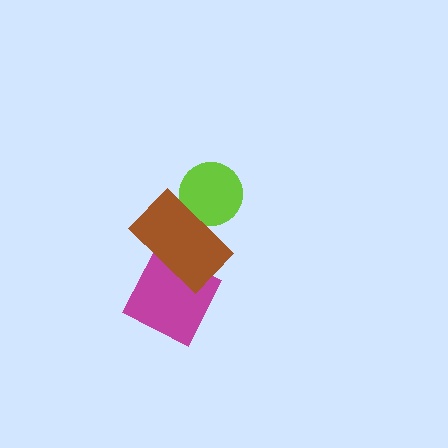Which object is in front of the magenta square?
The brown rectangle is in front of the magenta square.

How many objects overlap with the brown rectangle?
2 objects overlap with the brown rectangle.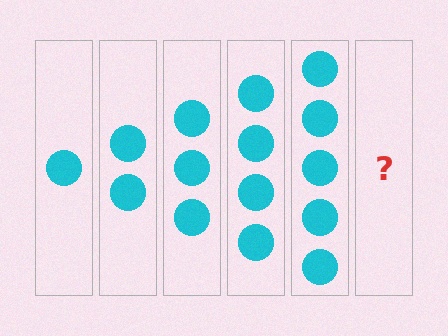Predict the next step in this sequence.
The next step is 6 circles.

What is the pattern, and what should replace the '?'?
The pattern is that each step adds one more circle. The '?' should be 6 circles.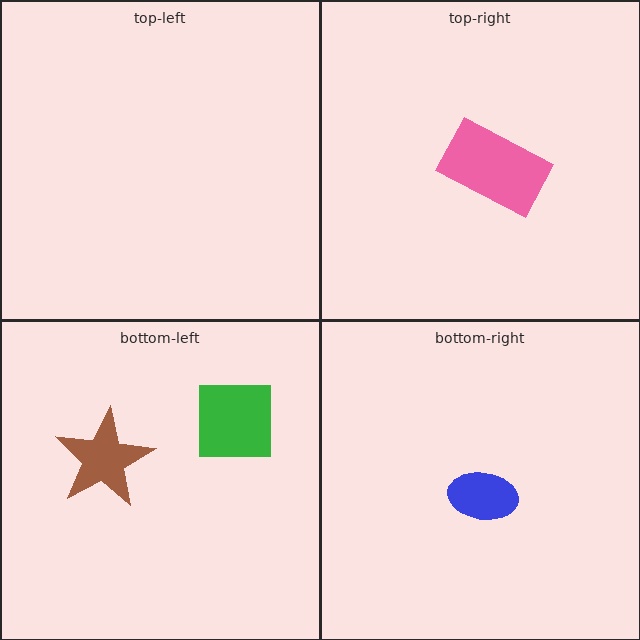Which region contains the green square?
The bottom-left region.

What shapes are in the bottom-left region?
The green square, the brown star.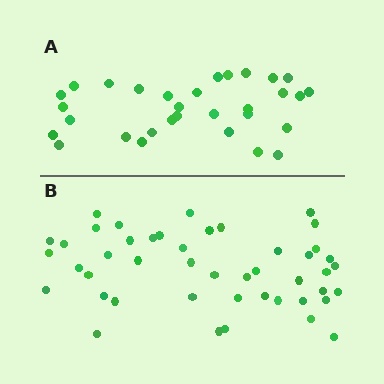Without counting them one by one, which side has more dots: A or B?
Region B (the bottom region) has more dots.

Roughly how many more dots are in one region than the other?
Region B has approximately 15 more dots than region A.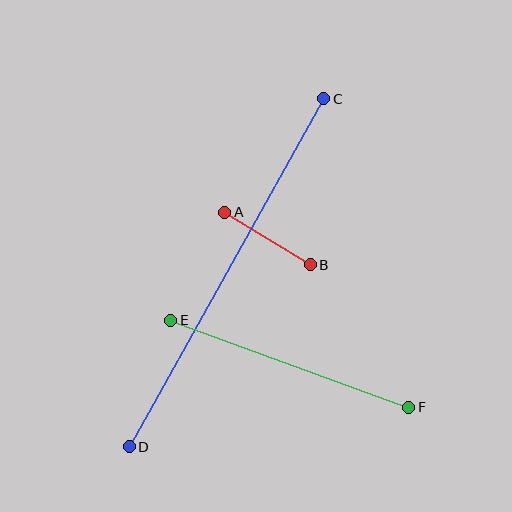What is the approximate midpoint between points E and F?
The midpoint is at approximately (290, 364) pixels.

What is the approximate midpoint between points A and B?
The midpoint is at approximately (268, 239) pixels.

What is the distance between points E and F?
The distance is approximately 253 pixels.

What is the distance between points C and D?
The distance is approximately 399 pixels.